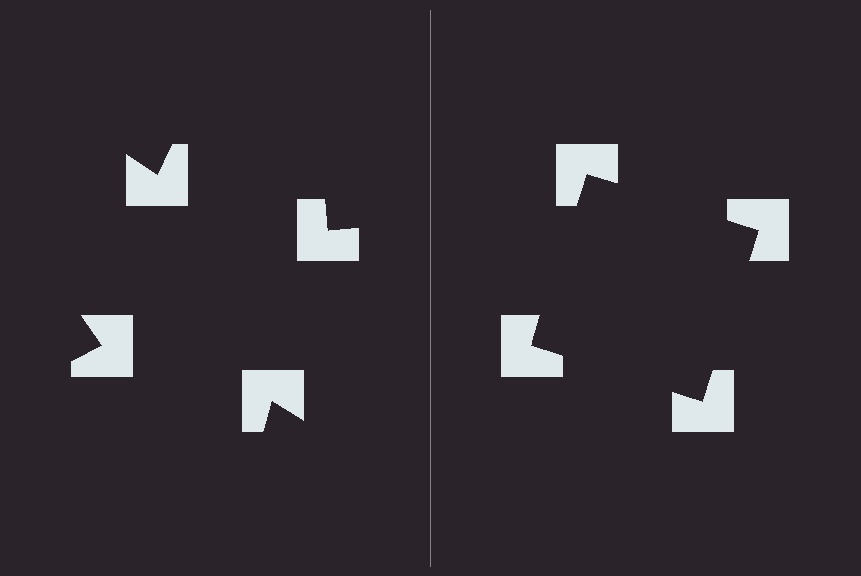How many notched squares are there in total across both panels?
8 — 4 on each side.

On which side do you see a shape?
An illusory square appears on the right side. On the left side the wedge cuts are rotated, so no coherent shape forms.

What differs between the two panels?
The notched squares are positioned identically on both sides; only the wedge orientations differ. On the right they align to a square; on the left they are misaligned.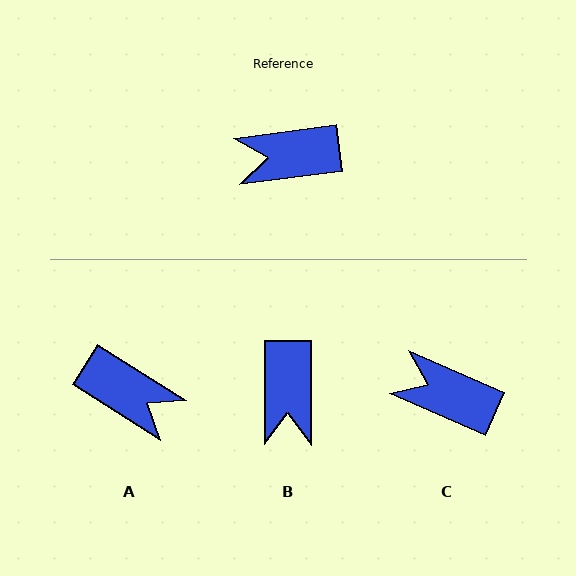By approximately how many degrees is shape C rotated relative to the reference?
Approximately 31 degrees clockwise.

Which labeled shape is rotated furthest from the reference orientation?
A, about 140 degrees away.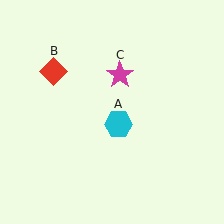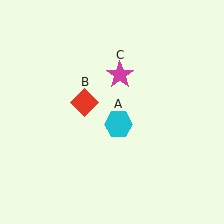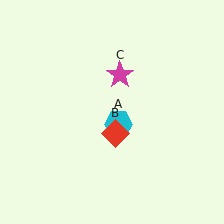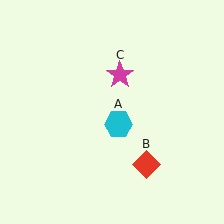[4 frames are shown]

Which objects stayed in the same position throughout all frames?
Cyan hexagon (object A) and magenta star (object C) remained stationary.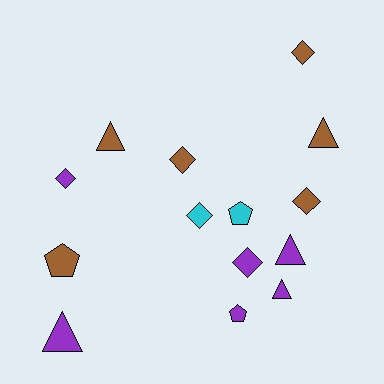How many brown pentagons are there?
There is 1 brown pentagon.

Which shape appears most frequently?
Diamond, with 6 objects.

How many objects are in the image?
There are 14 objects.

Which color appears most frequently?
Brown, with 6 objects.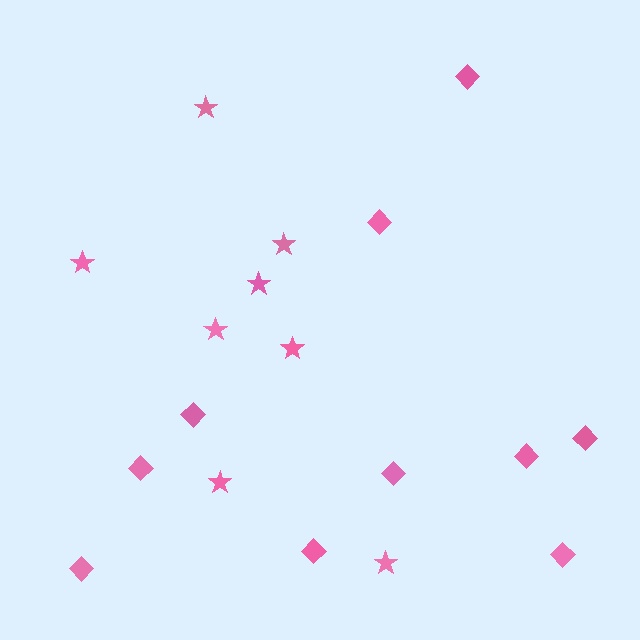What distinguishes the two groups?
There are 2 groups: one group of diamonds (10) and one group of stars (8).